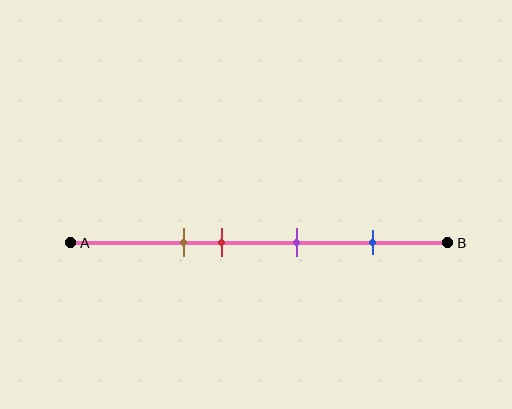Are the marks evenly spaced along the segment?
No, the marks are not evenly spaced.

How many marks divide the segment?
There are 4 marks dividing the segment.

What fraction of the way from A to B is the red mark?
The red mark is approximately 40% (0.4) of the way from A to B.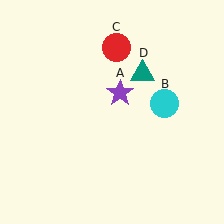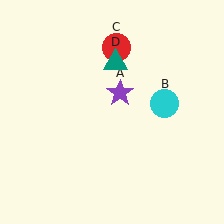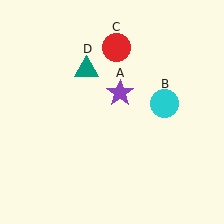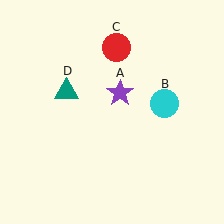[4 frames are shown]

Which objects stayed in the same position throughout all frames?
Purple star (object A) and cyan circle (object B) and red circle (object C) remained stationary.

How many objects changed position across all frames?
1 object changed position: teal triangle (object D).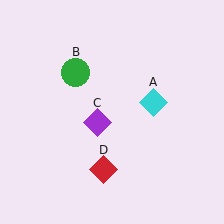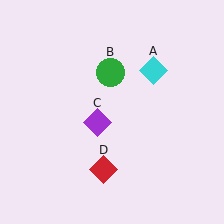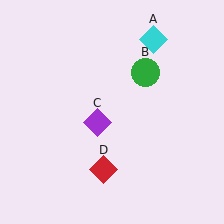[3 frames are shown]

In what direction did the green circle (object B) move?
The green circle (object B) moved right.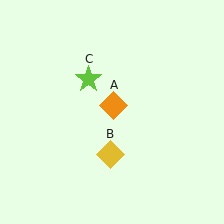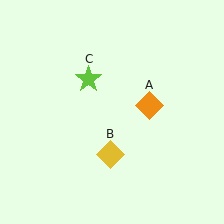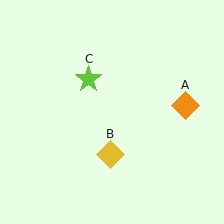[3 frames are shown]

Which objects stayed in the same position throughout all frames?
Yellow diamond (object B) and lime star (object C) remained stationary.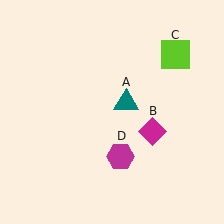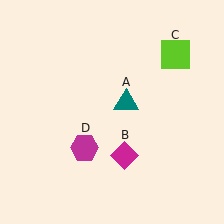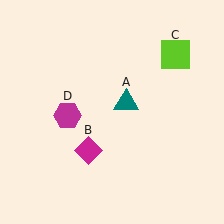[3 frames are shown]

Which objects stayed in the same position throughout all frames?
Teal triangle (object A) and lime square (object C) remained stationary.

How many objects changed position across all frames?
2 objects changed position: magenta diamond (object B), magenta hexagon (object D).